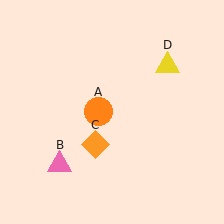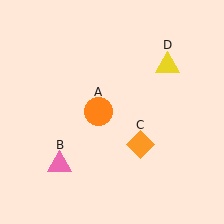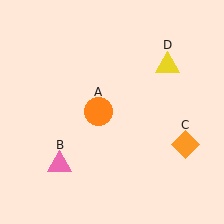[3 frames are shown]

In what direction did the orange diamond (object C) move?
The orange diamond (object C) moved right.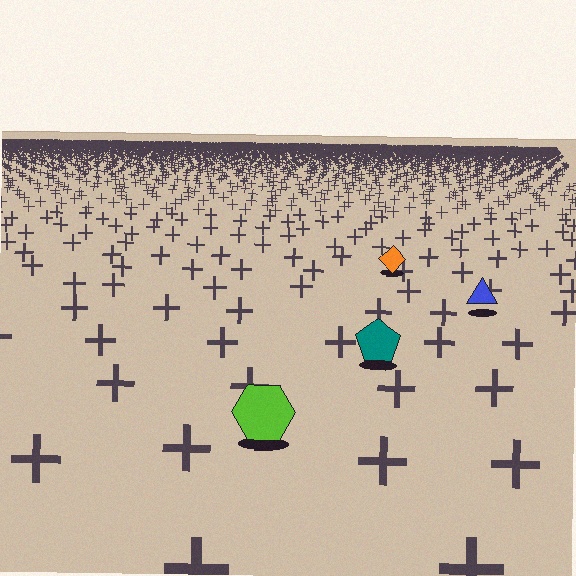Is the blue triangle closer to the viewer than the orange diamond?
Yes. The blue triangle is closer — you can tell from the texture gradient: the ground texture is coarser near it.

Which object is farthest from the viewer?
The orange diamond is farthest from the viewer. It appears smaller and the ground texture around it is denser.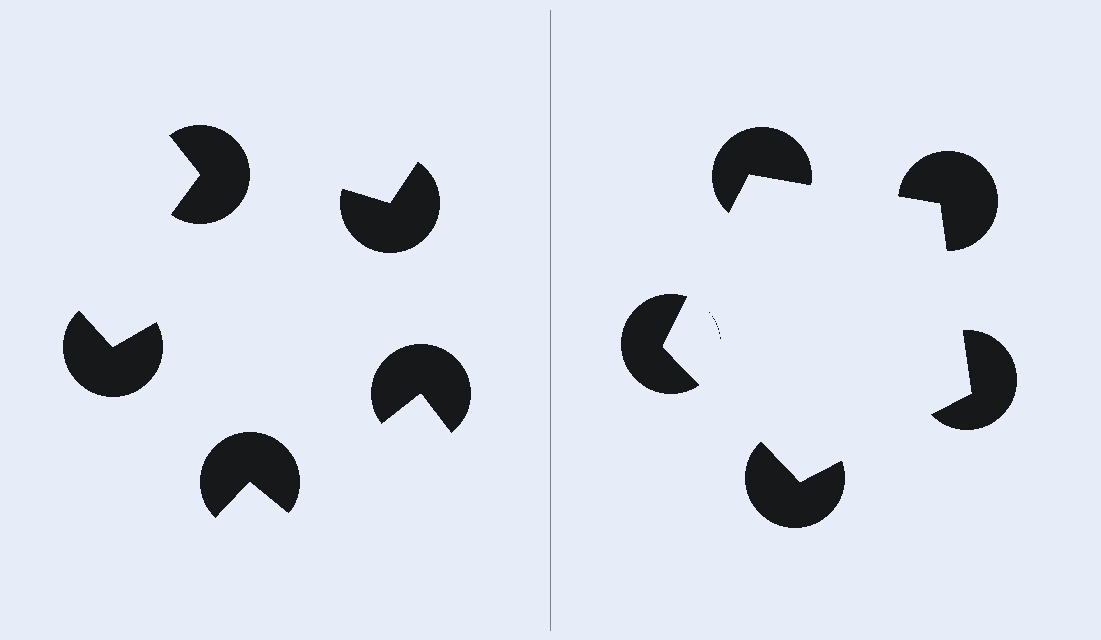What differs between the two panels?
The pac-man discs are positioned identically on both sides; only the wedge orientations differ. On the right they align to a pentagon; on the left they are misaligned.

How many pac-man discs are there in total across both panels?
10 — 5 on each side.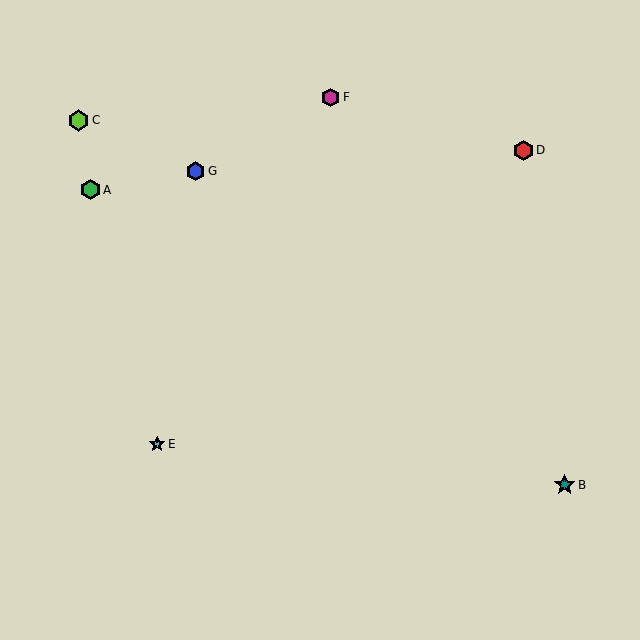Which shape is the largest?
The lime hexagon (labeled C) is the largest.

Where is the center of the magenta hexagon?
The center of the magenta hexagon is at (330, 97).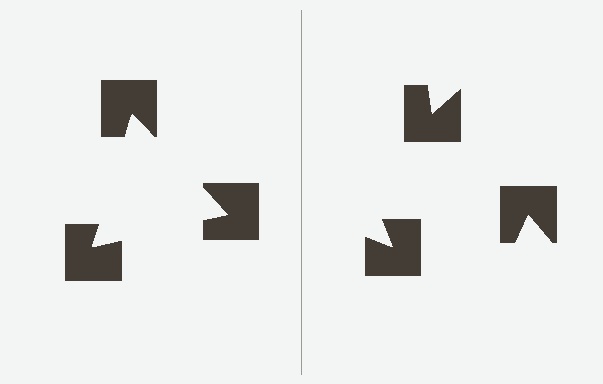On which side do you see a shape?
An illusory triangle appears on the left side. On the right side the wedge cuts are rotated, so no coherent shape forms.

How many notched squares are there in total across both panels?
6 — 3 on each side.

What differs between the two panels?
The notched squares are positioned identically on both sides; only the wedge orientations differ. On the left they align to a triangle; on the right they are misaligned.